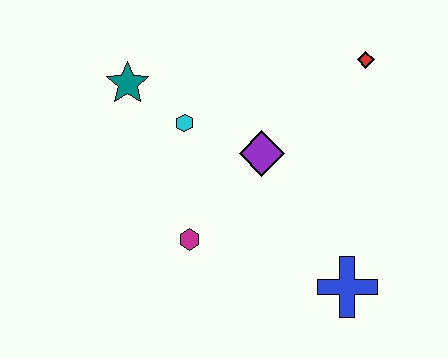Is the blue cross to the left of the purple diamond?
No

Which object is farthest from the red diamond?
The magenta hexagon is farthest from the red diamond.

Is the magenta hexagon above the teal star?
No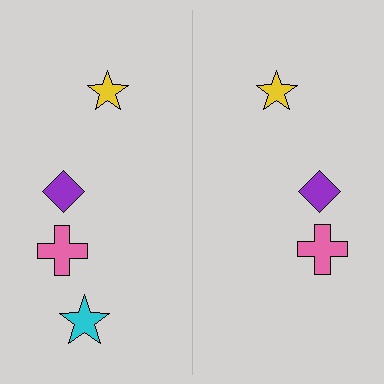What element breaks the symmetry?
A cyan star is missing from the right side.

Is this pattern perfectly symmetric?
No, the pattern is not perfectly symmetric. A cyan star is missing from the right side.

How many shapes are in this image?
There are 7 shapes in this image.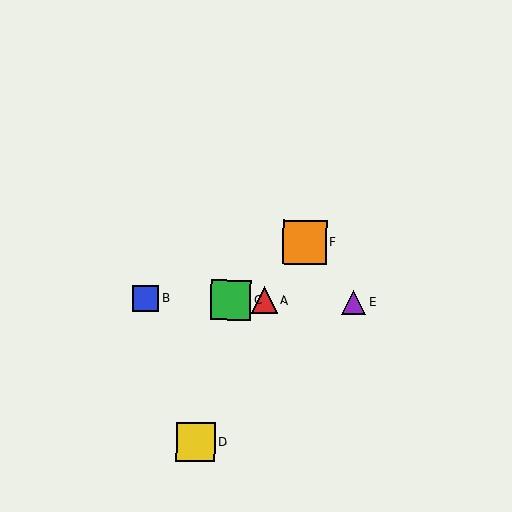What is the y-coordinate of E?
Object E is at y≈302.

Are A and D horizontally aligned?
No, A is at y≈300 and D is at y≈442.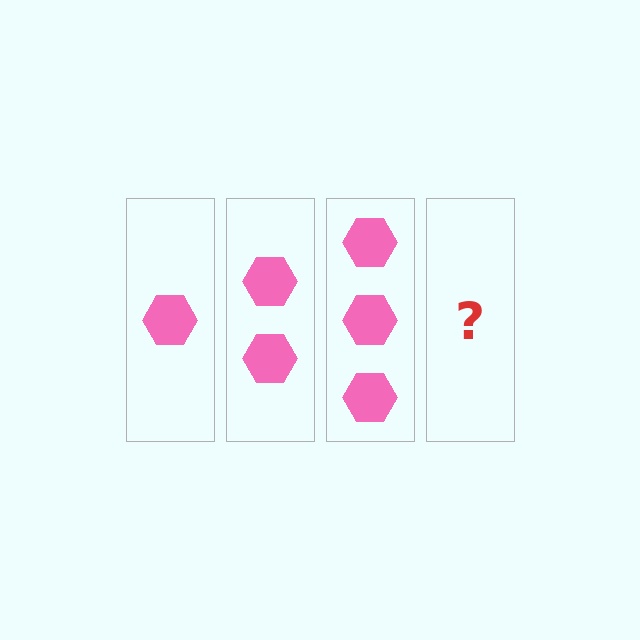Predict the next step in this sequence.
The next step is 4 hexagons.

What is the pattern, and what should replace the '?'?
The pattern is that each step adds one more hexagon. The '?' should be 4 hexagons.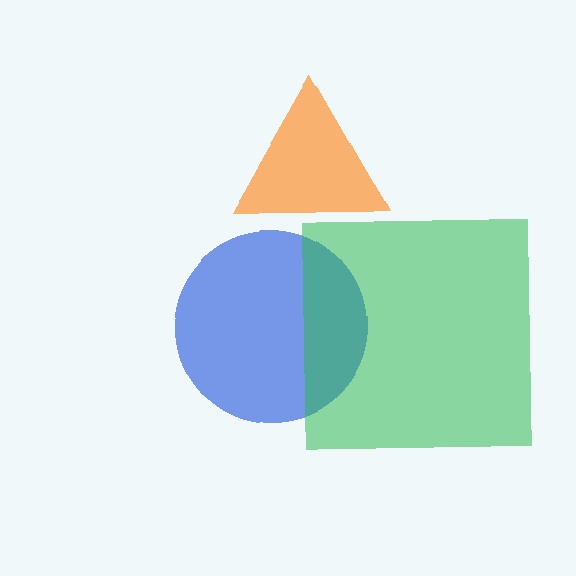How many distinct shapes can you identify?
There are 3 distinct shapes: a blue circle, an orange triangle, a green square.